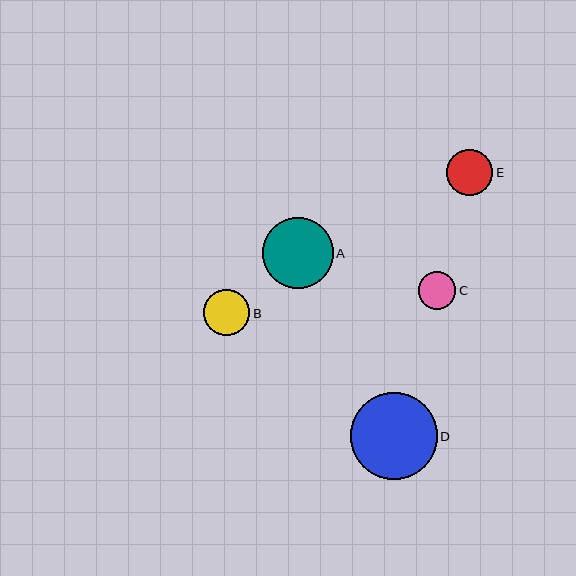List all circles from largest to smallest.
From largest to smallest: D, A, E, B, C.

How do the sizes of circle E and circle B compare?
Circle E and circle B are approximately the same size.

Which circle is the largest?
Circle D is the largest with a size of approximately 87 pixels.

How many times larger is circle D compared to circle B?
Circle D is approximately 1.9 times the size of circle B.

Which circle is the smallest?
Circle C is the smallest with a size of approximately 38 pixels.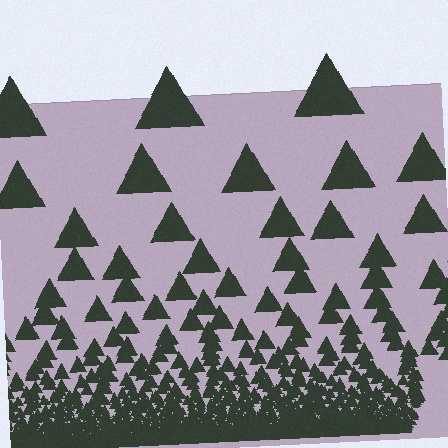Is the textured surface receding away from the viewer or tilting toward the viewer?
The surface appears to tilt toward the viewer. Texture elements get larger and sparser toward the top.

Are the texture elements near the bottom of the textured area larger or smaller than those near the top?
Smaller. The gradient is inverted — elements near the bottom are smaller and denser.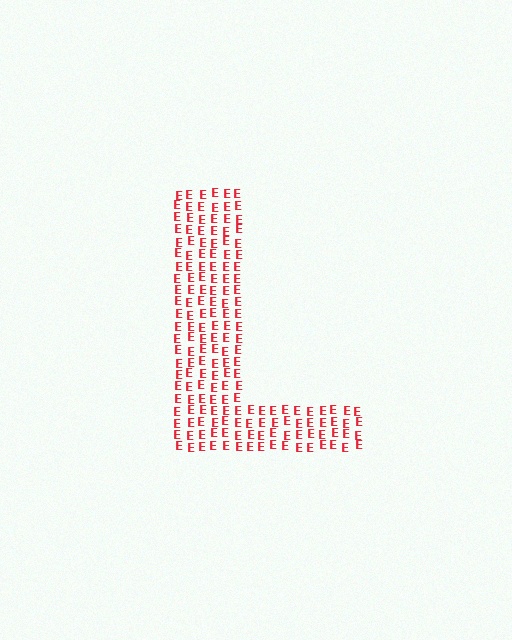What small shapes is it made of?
It is made of small letter E's.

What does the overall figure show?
The overall figure shows the letter L.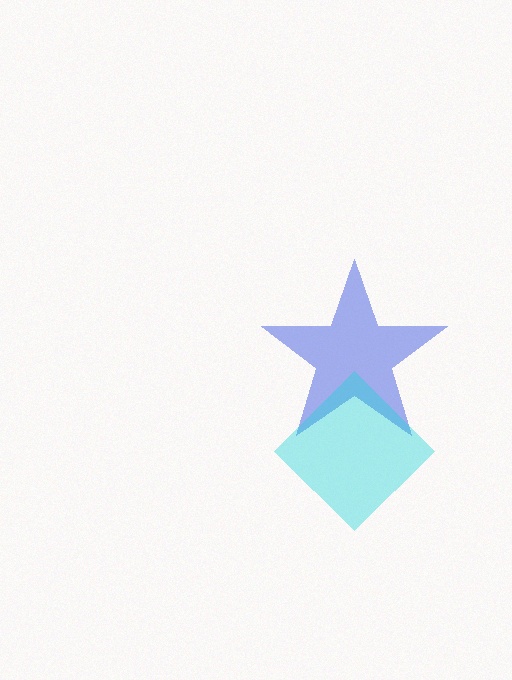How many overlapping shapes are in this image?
There are 2 overlapping shapes in the image.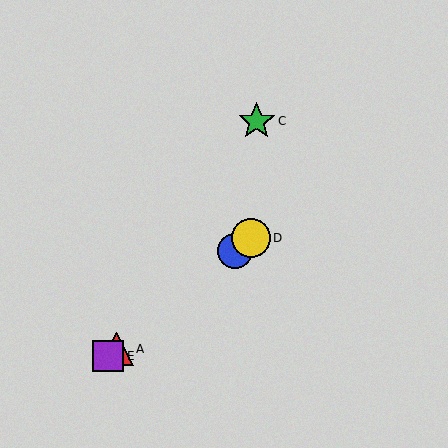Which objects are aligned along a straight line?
Objects A, B, D, E are aligned along a straight line.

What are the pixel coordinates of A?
Object A is at (116, 349).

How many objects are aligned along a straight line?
4 objects (A, B, D, E) are aligned along a straight line.